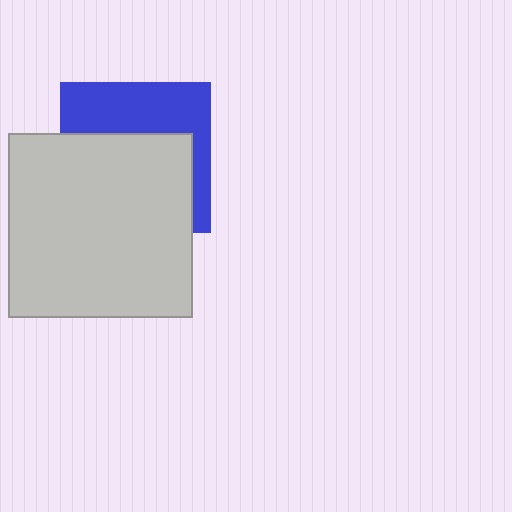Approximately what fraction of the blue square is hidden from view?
Roughly 58% of the blue square is hidden behind the light gray square.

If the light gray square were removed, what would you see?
You would see the complete blue square.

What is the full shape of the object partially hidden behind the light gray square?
The partially hidden object is a blue square.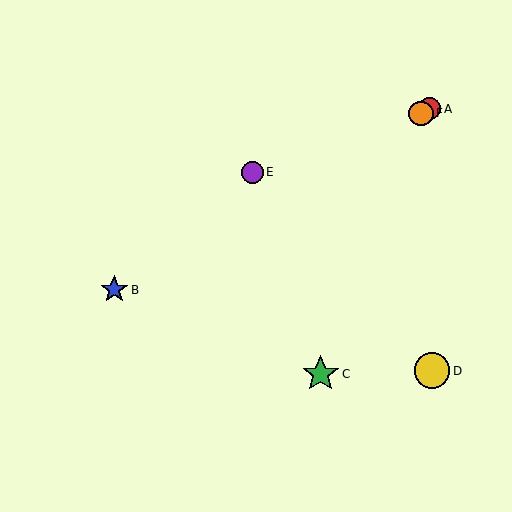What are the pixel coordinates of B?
Object B is at (114, 290).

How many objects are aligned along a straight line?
3 objects (A, B, F) are aligned along a straight line.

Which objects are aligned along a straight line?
Objects A, B, F are aligned along a straight line.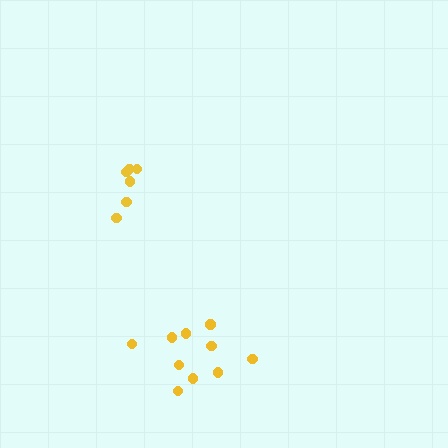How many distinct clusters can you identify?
There are 2 distinct clusters.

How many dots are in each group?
Group 1: 6 dots, Group 2: 10 dots (16 total).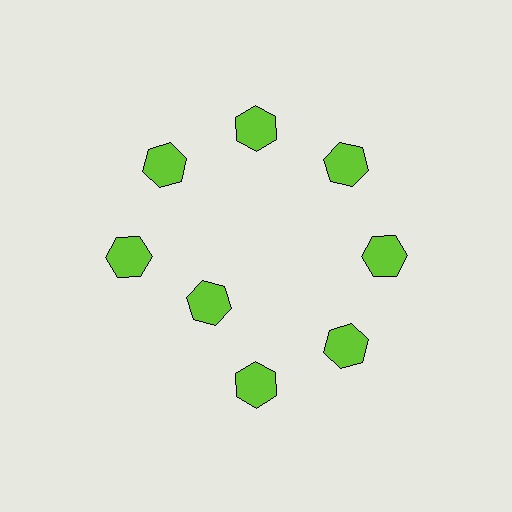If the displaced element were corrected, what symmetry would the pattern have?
It would have 8-fold rotational symmetry — the pattern would map onto itself every 45 degrees.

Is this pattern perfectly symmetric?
No. The 8 lime hexagons are arranged in a ring, but one element near the 8 o'clock position is pulled inward toward the center, breaking the 8-fold rotational symmetry.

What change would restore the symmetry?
The symmetry would be restored by moving it outward, back onto the ring so that all 8 hexagons sit at equal angles and equal distance from the center.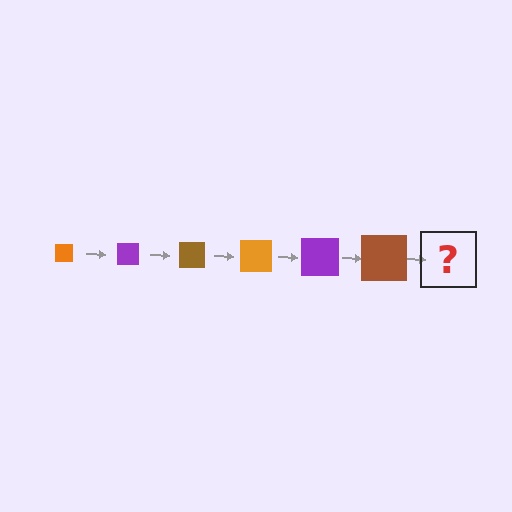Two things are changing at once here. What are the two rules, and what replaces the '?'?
The two rules are that the square grows larger each step and the color cycles through orange, purple, and brown. The '?' should be an orange square, larger than the previous one.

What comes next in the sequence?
The next element should be an orange square, larger than the previous one.